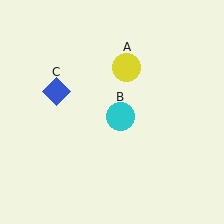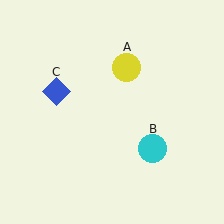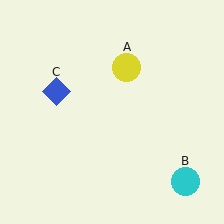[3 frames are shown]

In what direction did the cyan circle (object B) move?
The cyan circle (object B) moved down and to the right.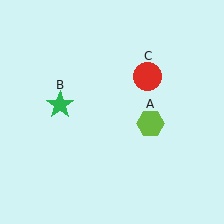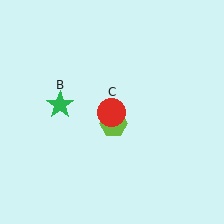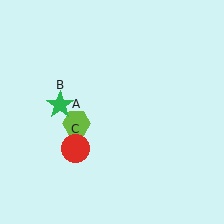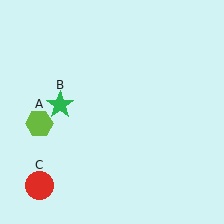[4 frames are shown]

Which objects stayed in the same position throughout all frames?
Green star (object B) remained stationary.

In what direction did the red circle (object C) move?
The red circle (object C) moved down and to the left.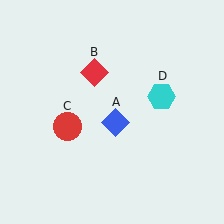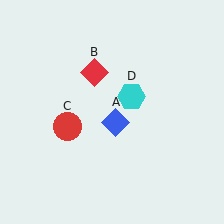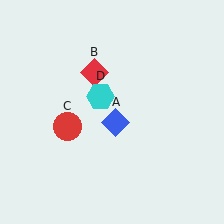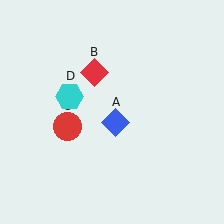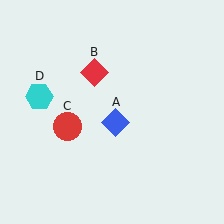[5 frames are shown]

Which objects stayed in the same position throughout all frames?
Blue diamond (object A) and red diamond (object B) and red circle (object C) remained stationary.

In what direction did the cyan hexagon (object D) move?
The cyan hexagon (object D) moved left.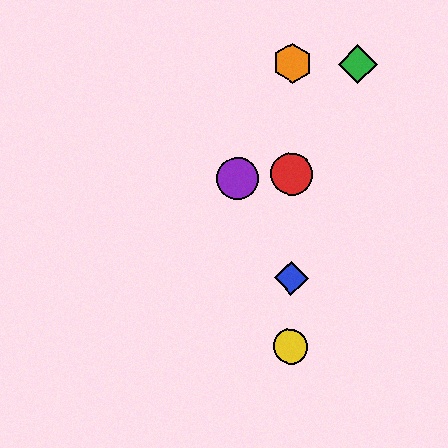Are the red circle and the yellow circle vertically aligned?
Yes, both are at x≈292.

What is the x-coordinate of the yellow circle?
The yellow circle is at x≈290.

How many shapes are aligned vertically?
4 shapes (the red circle, the blue diamond, the yellow circle, the orange hexagon) are aligned vertically.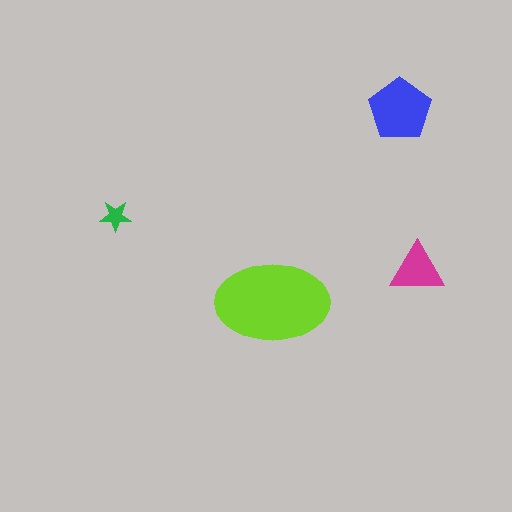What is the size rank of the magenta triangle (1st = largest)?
3rd.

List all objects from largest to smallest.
The lime ellipse, the blue pentagon, the magenta triangle, the green star.